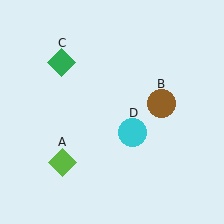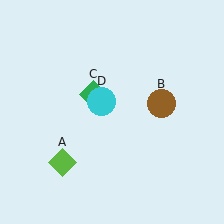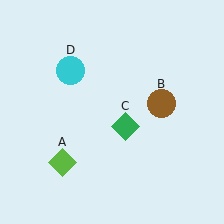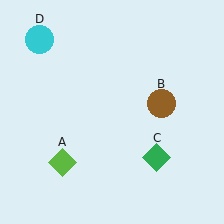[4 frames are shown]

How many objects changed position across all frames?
2 objects changed position: green diamond (object C), cyan circle (object D).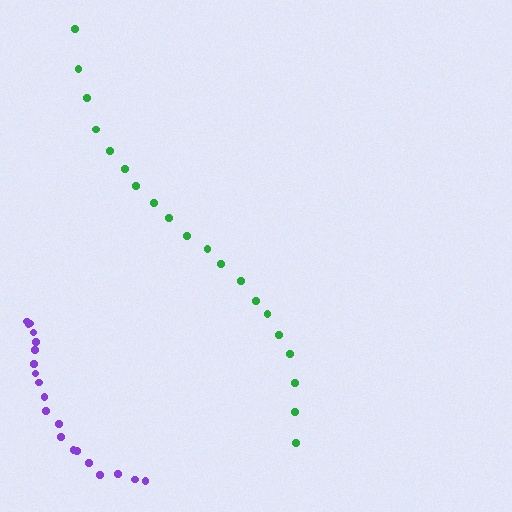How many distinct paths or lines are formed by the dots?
There are 2 distinct paths.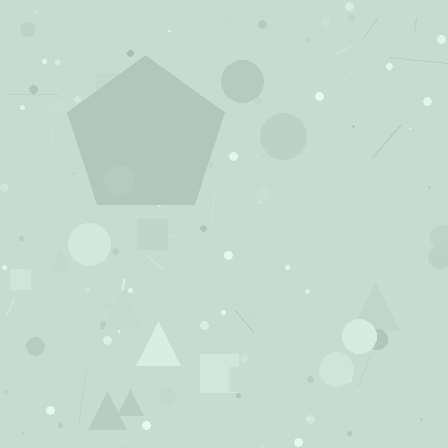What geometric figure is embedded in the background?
A pentagon is embedded in the background.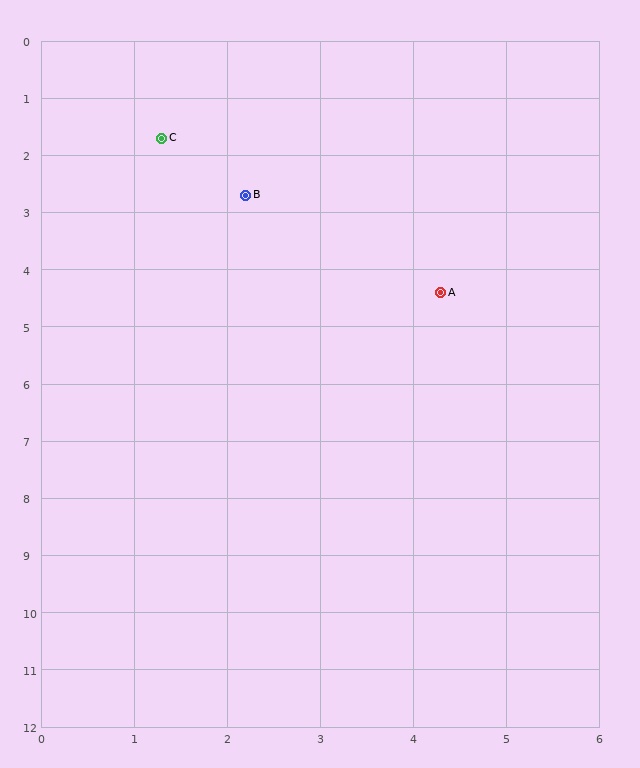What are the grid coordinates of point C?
Point C is at approximately (1.3, 1.7).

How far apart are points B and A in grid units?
Points B and A are about 2.7 grid units apart.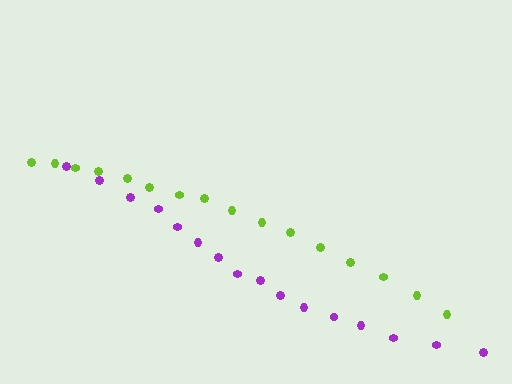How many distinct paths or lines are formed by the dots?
There are 2 distinct paths.